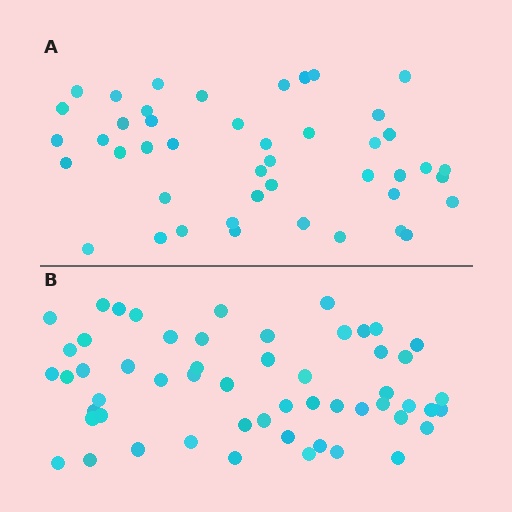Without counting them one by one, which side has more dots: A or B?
Region B (the bottom region) has more dots.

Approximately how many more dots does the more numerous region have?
Region B has roughly 10 or so more dots than region A.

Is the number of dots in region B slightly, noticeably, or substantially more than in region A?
Region B has only slightly more — the two regions are fairly close. The ratio is roughly 1.2 to 1.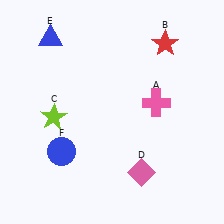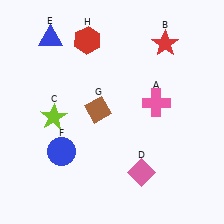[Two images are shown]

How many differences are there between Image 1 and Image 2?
There are 2 differences between the two images.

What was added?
A brown diamond (G), a red hexagon (H) were added in Image 2.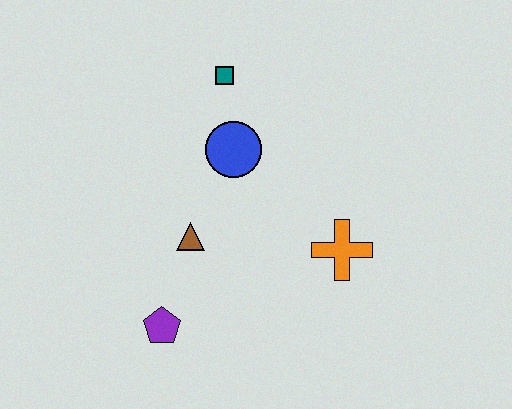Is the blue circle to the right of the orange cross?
No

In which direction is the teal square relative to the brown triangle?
The teal square is above the brown triangle.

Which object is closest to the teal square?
The blue circle is closest to the teal square.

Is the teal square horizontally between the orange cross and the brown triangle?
Yes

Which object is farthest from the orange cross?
The teal square is farthest from the orange cross.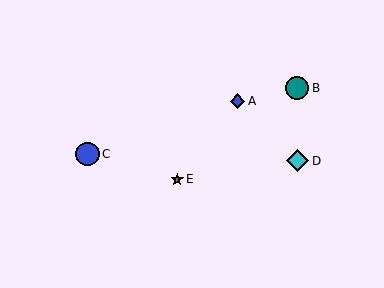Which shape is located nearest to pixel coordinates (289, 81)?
The teal circle (labeled B) at (297, 88) is nearest to that location.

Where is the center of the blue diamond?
The center of the blue diamond is at (237, 101).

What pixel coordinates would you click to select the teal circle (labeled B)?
Click at (297, 88) to select the teal circle B.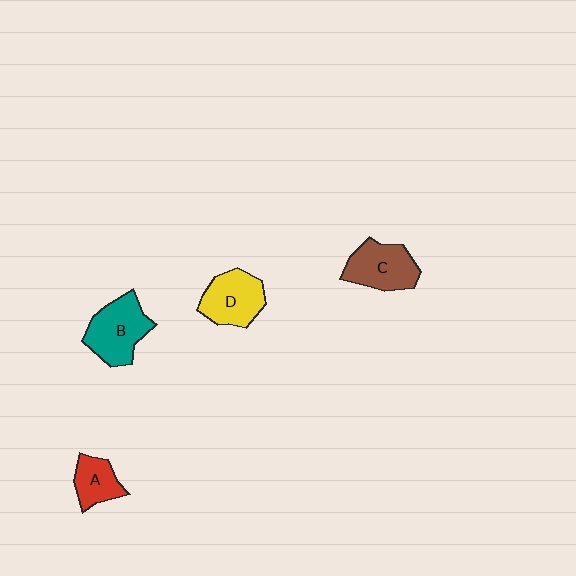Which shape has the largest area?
Shape B (teal).